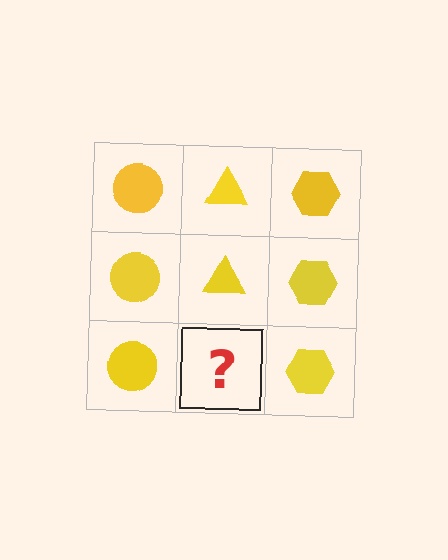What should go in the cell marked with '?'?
The missing cell should contain a yellow triangle.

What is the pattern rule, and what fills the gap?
The rule is that each column has a consistent shape. The gap should be filled with a yellow triangle.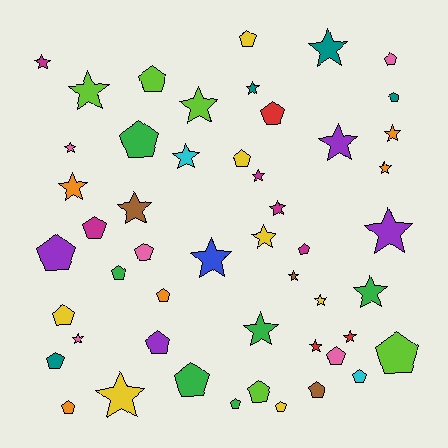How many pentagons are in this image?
There are 25 pentagons.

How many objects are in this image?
There are 50 objects.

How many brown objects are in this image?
There are 3 brown objects.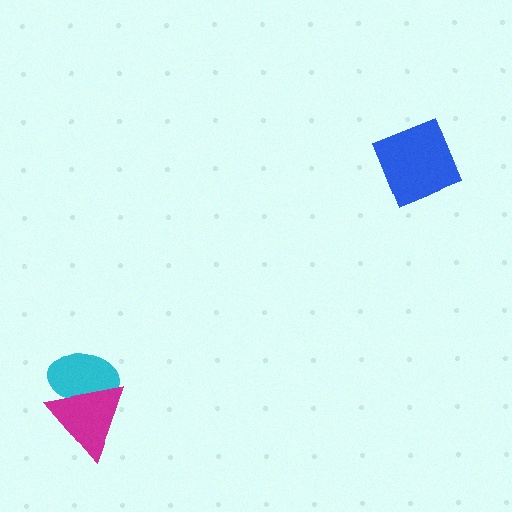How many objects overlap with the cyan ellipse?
1 object overlaps with the cyan ellipse.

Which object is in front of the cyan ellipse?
The magenta triangle is in front of the cyan ellipse.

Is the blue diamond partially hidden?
No, no other shape covers it.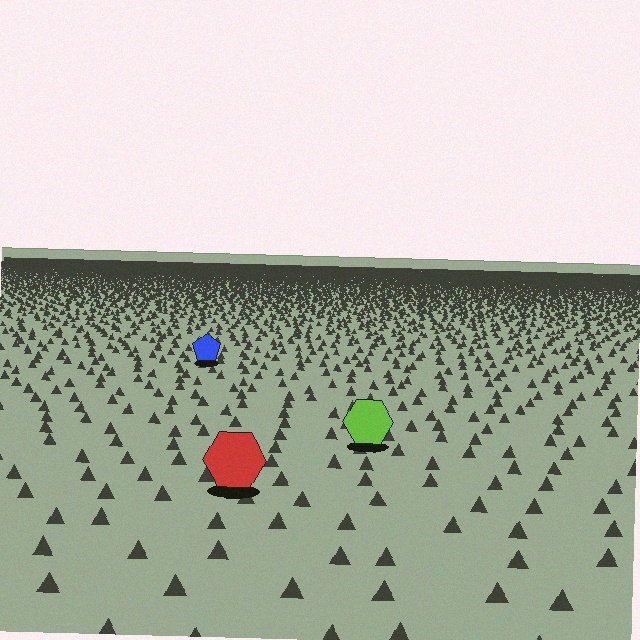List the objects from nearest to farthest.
From nearest to farthest: the red hexagon, the lime hexagon, the blue pentagon.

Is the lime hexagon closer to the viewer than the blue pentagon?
Yes. The lime hexagon is closer — you can tell from the texture gradient: the ground texture is coarser near it.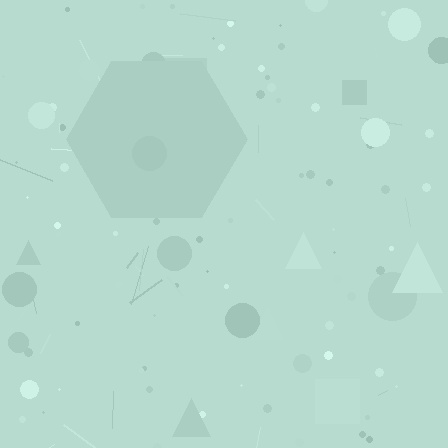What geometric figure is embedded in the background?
A hexagon is embedded in the background.